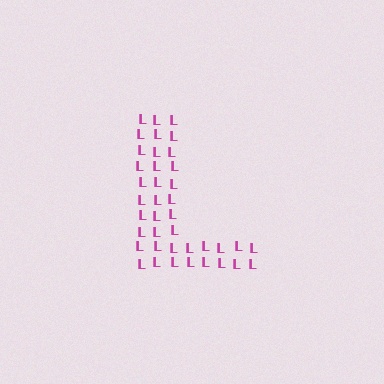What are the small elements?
The small elements are letter L's.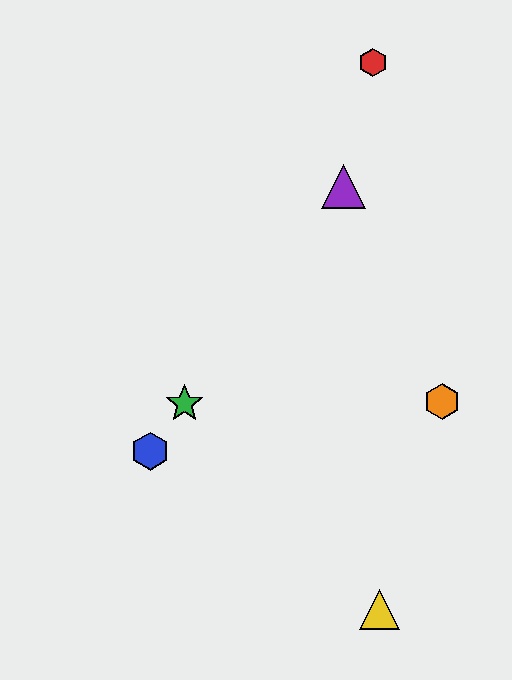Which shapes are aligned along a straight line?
The blue hexagon, the green star, the purple triangle are aligned along a straight line.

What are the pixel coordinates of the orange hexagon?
The orange hexagon is at (442, 402).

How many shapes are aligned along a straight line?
3 shapes (the blue hexagon, the green star, the purple triangle) are aligned along a straight line.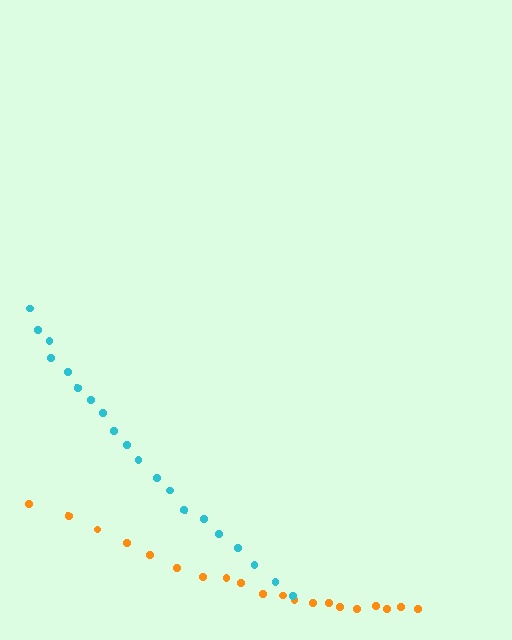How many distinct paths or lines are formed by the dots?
There are 2 distinct paths.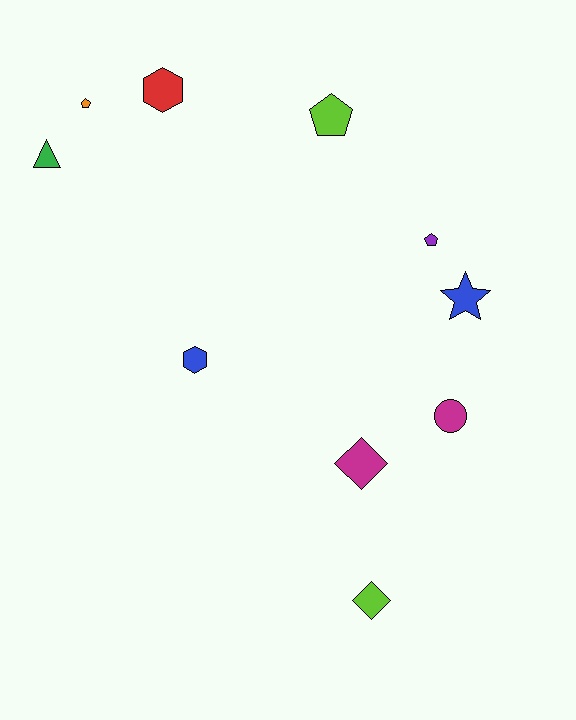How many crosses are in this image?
There are no crosses.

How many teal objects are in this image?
There are no teal objects.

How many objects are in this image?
There are 10 objects.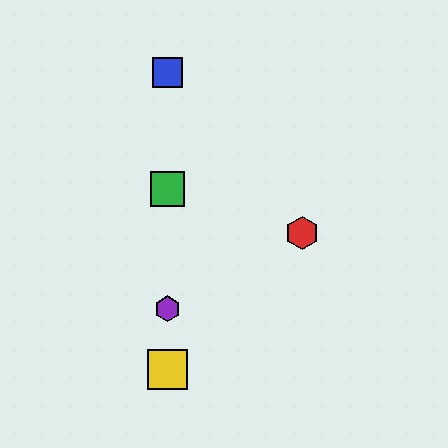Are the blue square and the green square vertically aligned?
Yes, both are at x≈168.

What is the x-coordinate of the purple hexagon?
The purple hexagon is at x≈168.